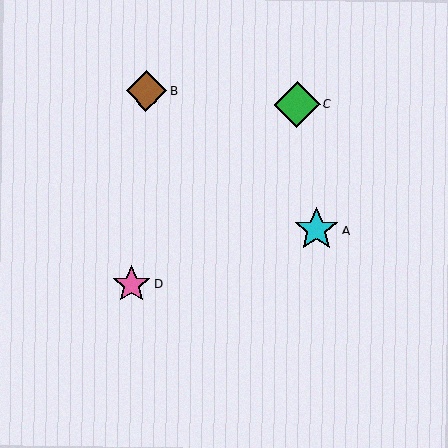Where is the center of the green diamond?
The center of the green diamond is at (297, 104).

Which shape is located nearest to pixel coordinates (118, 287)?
The pink star (labeled D) at (132, 284) is nearest to that location.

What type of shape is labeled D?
Shape D is a pink star.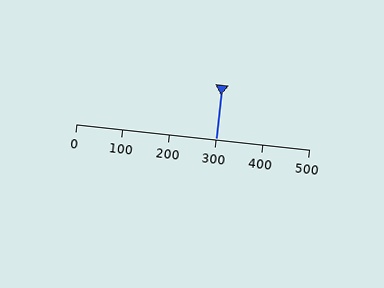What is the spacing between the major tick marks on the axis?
The major ticks are spaced 100 apart.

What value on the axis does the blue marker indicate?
The marker indicates approximately 300.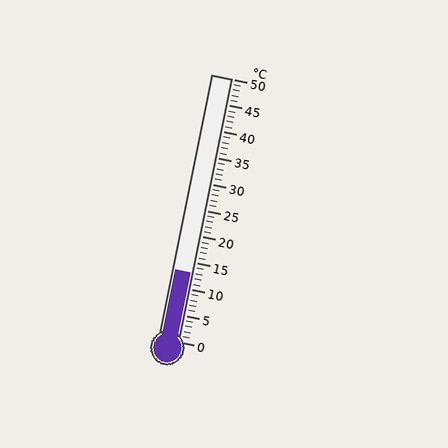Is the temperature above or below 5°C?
The temperature is above 5°C.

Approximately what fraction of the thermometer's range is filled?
The thermometer is filled to approximately 25% of its range.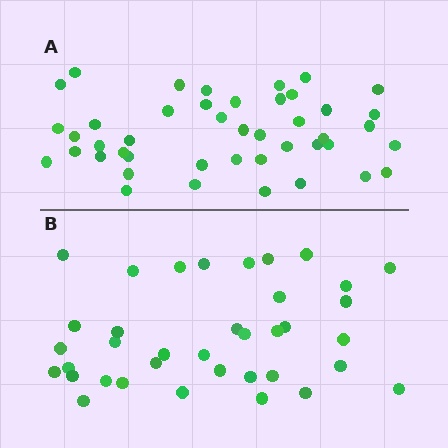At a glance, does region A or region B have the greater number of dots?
Region A (the top region) has more dots.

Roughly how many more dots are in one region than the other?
Region A has roughly 8 or so more dots than region B.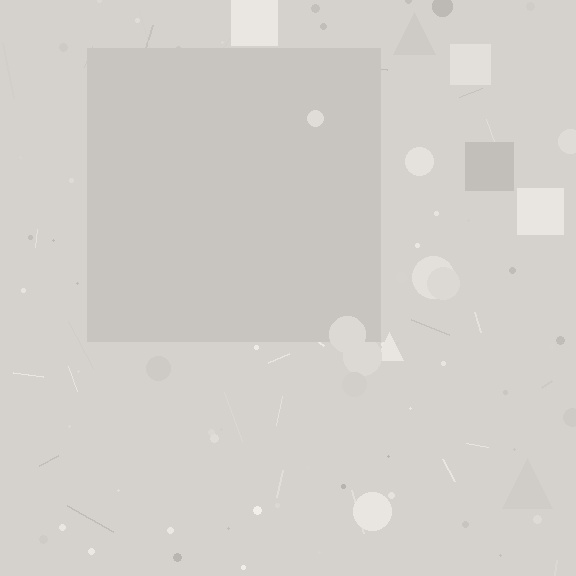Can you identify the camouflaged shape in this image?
The camouflaged shape is a square.